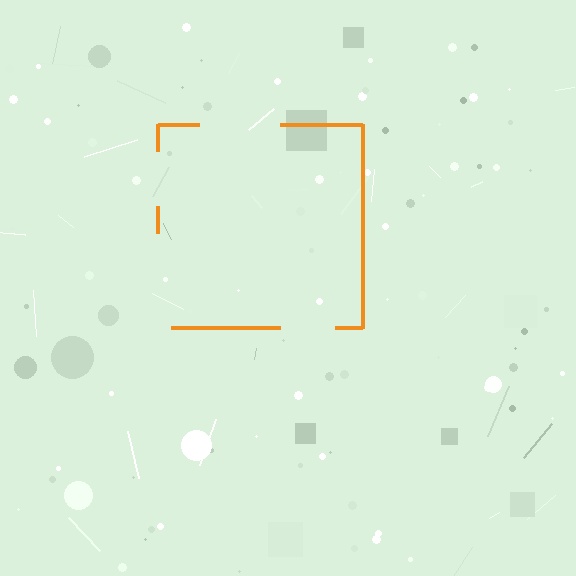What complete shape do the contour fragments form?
The contour fragments form a square.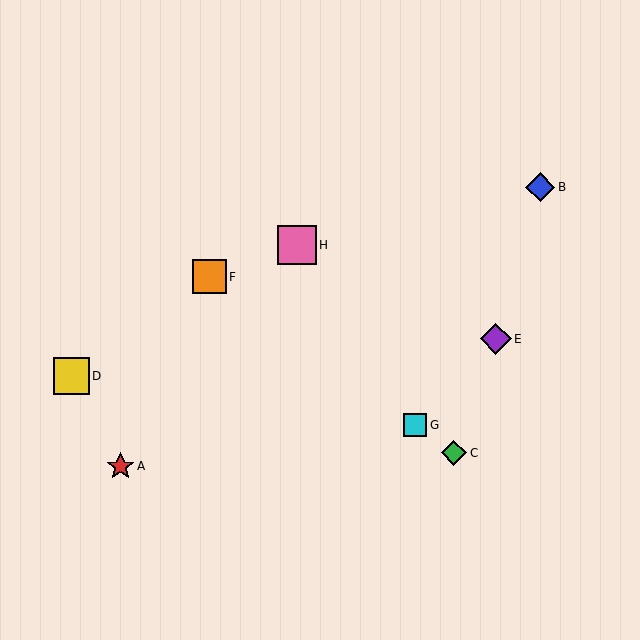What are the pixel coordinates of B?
Object B is at (540, 187).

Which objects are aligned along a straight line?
Objects C, F, G are aligned along a straight line.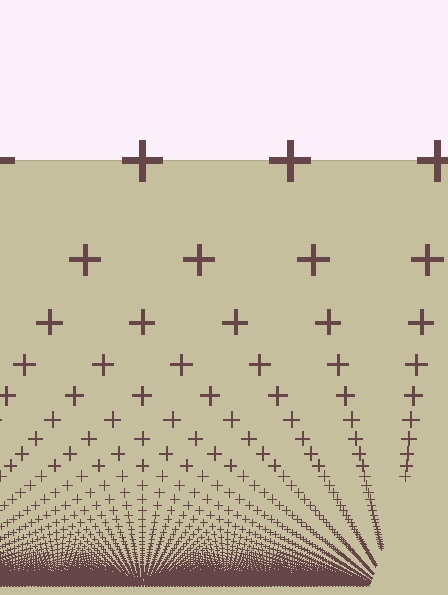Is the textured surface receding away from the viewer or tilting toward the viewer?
The surface appears to tilt toward the viewer. Texture elements get larger and sparser toward the top.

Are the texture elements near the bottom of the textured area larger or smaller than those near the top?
Smaller. The gradient is inverted — elements near the bottom are smaller and denser.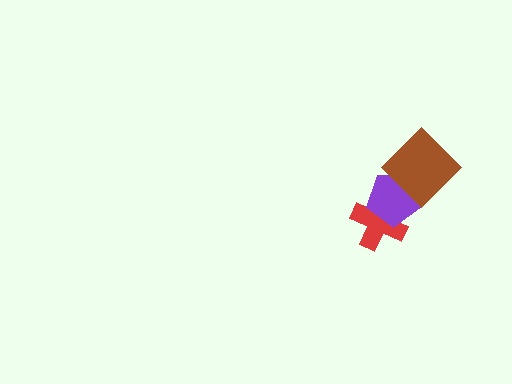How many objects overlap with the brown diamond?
1 object overlaps with the brown diamond.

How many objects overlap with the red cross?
1 object overlaps with the red cross.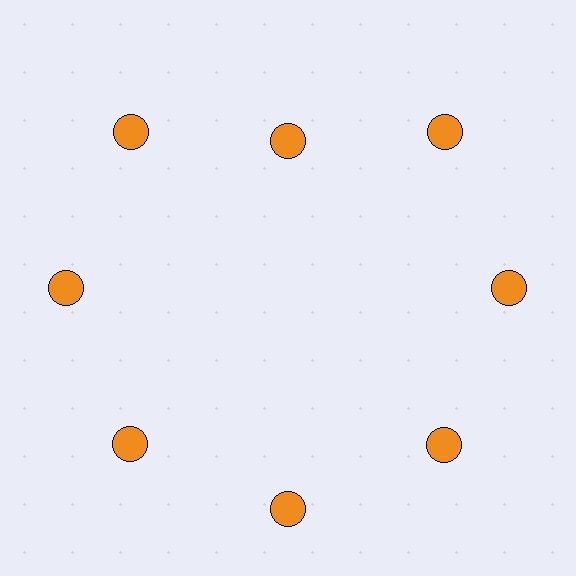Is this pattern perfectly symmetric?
No. The 8 orange circles are arranged in a ring, but one element near the 12 o'clock position is pulled inward toward the center, breaking the 8-fold rotational symmetry.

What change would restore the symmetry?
The symmetry would be restored by moving it outward, back onto the ring so that all 8 circles sit at equal angles and equal distance from the center.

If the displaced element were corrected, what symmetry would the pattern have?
It would have 8-fold rotational symmetry — the pattern would map onto itself every 45 degrees.